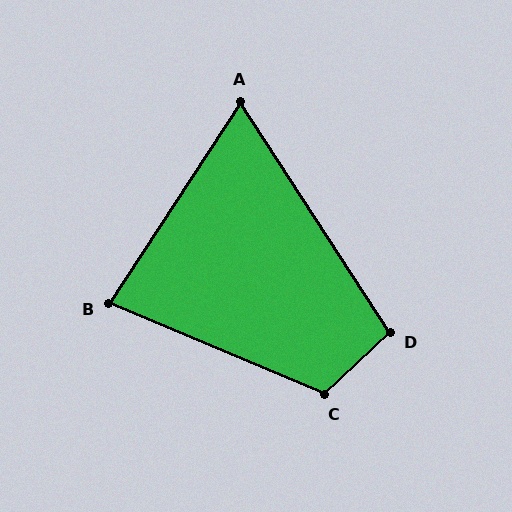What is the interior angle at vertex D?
Approximately 100 degrees (obtuse).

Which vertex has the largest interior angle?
C, at approximately 114 degrees.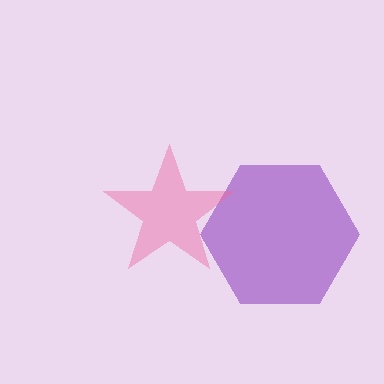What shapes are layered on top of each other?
The layered shapes are: a purple hexagon, a pink star.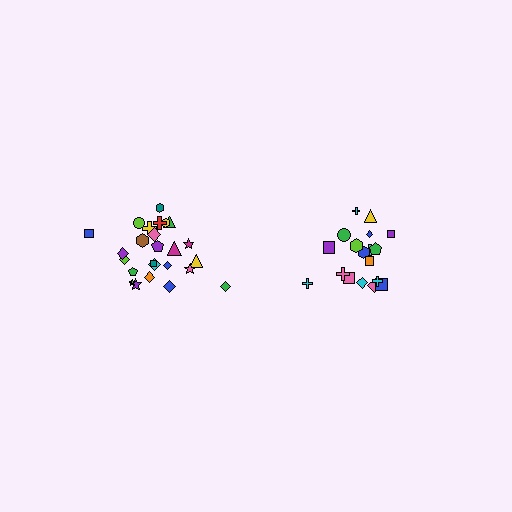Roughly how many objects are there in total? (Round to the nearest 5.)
Roughly 45 objects in total.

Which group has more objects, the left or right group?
The left group.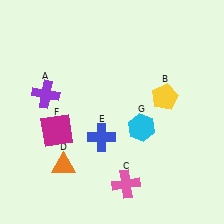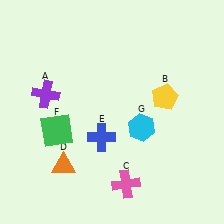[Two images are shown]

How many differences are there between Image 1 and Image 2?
There is 1 difference between the two images.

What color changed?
The square (F) changed from magenta in Image 1 to green in Image 2.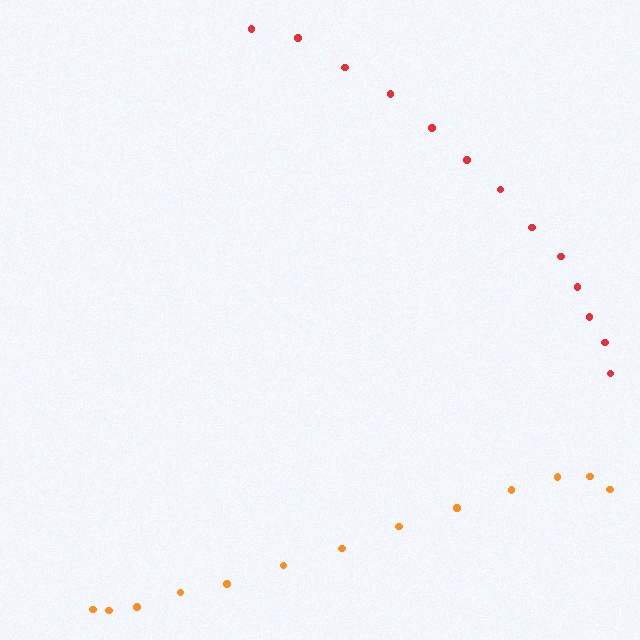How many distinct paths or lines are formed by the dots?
There are 2 distinct paths.